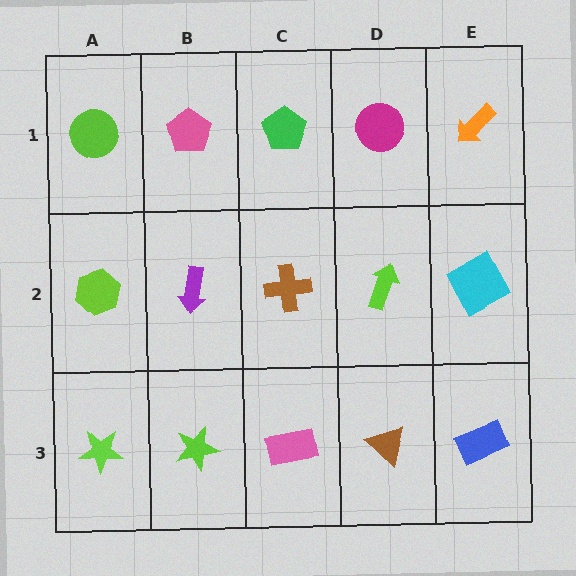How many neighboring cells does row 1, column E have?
2.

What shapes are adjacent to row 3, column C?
A brown cross (row 2, column C), a lime star (row 3, column B), a brown triangle (row 3, column D).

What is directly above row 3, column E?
A cyan square.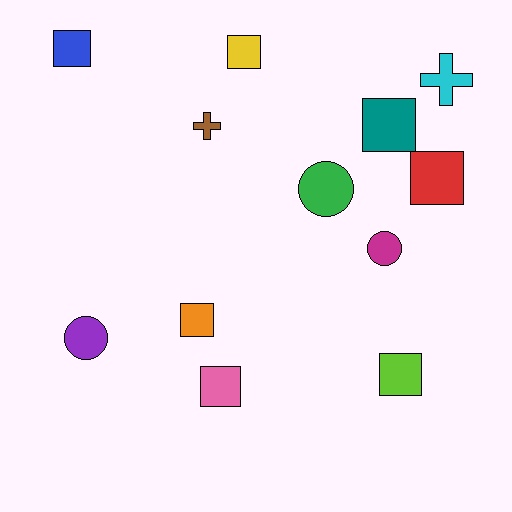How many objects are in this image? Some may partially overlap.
There are 12 objects.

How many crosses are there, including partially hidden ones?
There are 2 crosses.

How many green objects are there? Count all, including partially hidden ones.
There is 1 green object.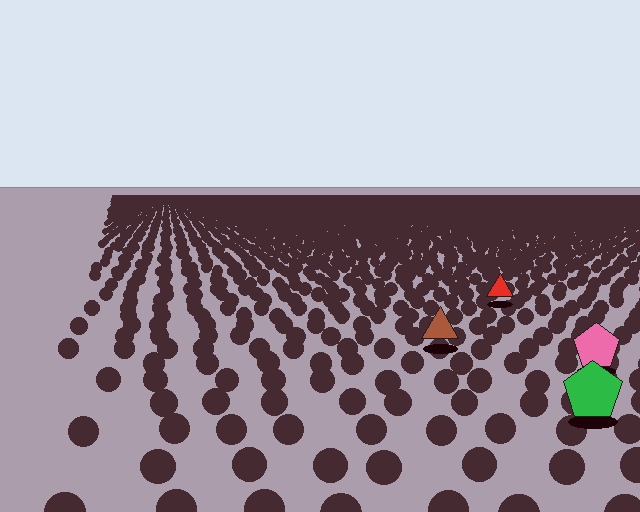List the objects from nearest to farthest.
From nearest to farthest: the green pentagon, the pink pentagon, the brown triangle, the red triangle.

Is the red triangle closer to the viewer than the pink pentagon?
No. The pink pentagon is closer — you can tell from the texture gradient: the ground texture is coarser near it.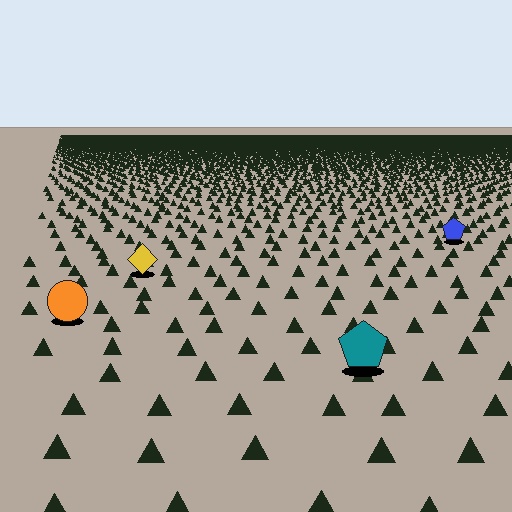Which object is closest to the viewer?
The teal pentagon is closest. The texture marks near it are larger and more spread out.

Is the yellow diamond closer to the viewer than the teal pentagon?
No. The teal pentagon is closer — you can tell from the texture gradient: the ground texture is coarser near it.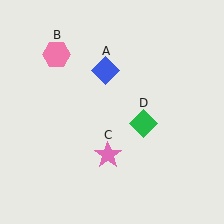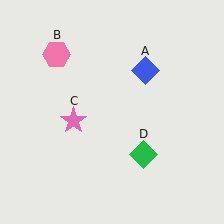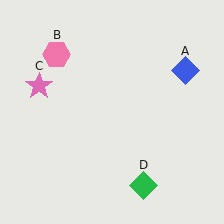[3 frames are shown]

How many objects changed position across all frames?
3 objects changed position: blue diamond (object A), pink star (object C), green diamond (object D).